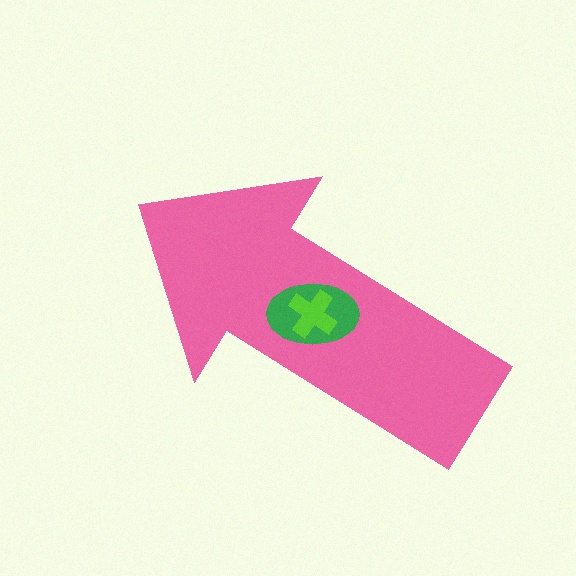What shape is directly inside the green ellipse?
The lime cross.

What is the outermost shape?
The pink arrow.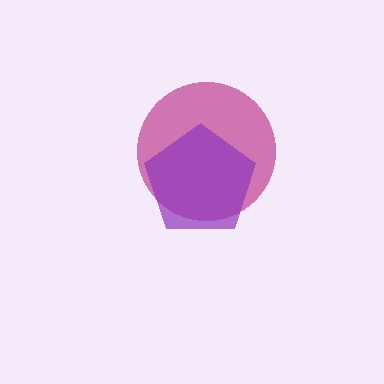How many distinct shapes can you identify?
There are 2 distinct shapes: a magenta circle, a purple pentagon.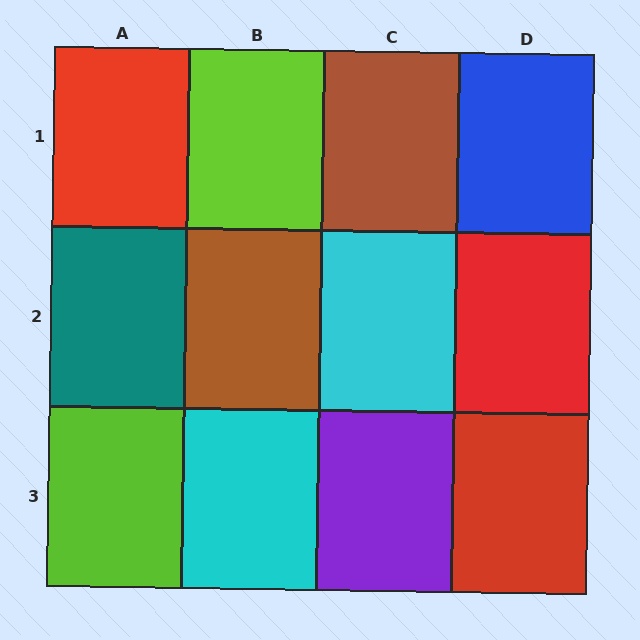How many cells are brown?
2 cells are brown.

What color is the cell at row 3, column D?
Red.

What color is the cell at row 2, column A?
Teal.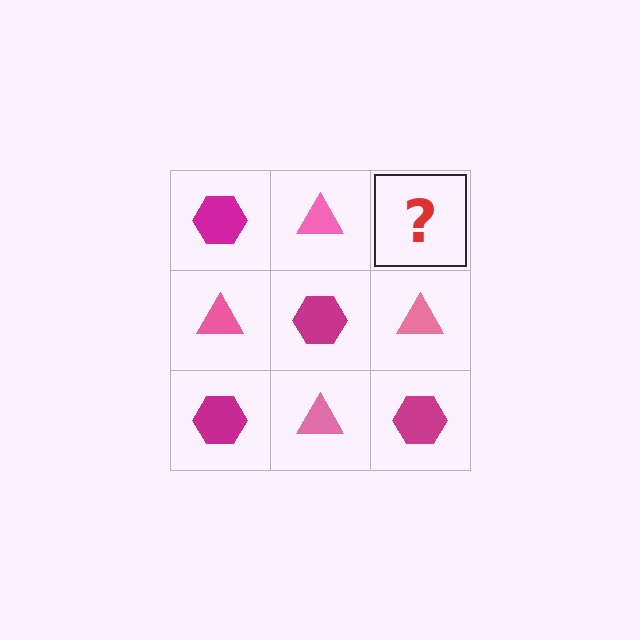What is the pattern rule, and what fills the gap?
The rule is that it alternates magenta hexagon and pink triangle in a checkerboard pattern. The gap should be filled with a magenta hexagon.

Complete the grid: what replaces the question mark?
The question mark should be replaced with a magenta hexagon.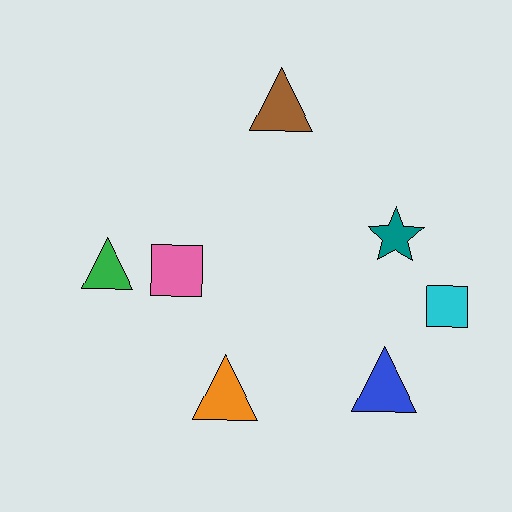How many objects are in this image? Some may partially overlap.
There are 7 objects.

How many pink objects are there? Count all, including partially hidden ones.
There is 1 pink object.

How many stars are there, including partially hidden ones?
There is 1 star.